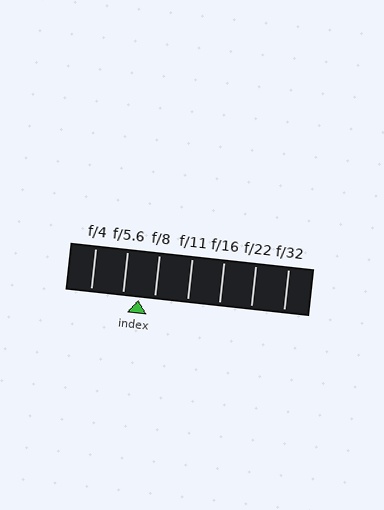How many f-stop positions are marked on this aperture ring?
There are 7 f-stop positions marked.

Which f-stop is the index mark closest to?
The index mark is closest to f/8.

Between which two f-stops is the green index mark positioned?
The index mark is between f/5.6 and f/8.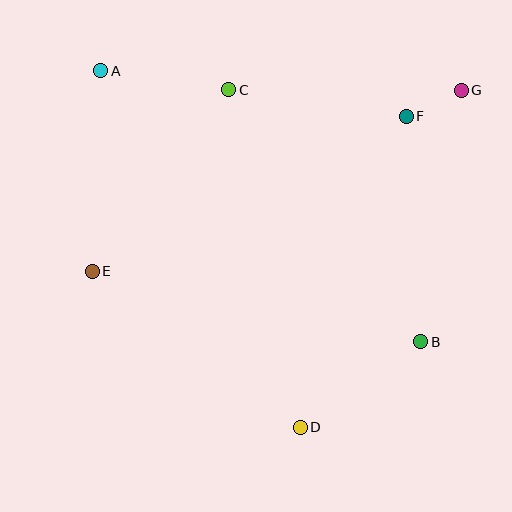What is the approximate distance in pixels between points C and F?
The distance between C and F is approximately 180 pixels.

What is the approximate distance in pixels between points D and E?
The distance between D and E is approximately 260 pixels.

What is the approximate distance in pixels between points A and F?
The distance between A and F is approximately 309 pixels.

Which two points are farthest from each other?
Points A and B are farthest from each other.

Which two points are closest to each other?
Points F and G are closest to each other.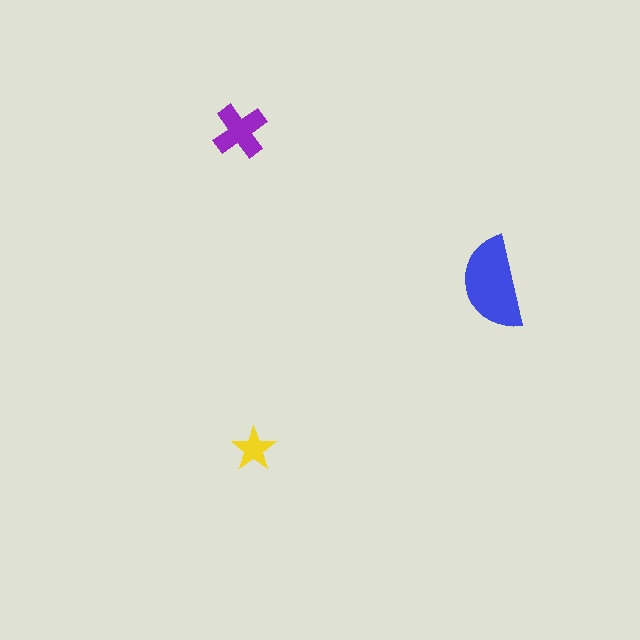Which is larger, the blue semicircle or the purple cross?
The blue semicircle.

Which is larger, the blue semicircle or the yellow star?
The blue semicircle.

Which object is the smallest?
The yellow star.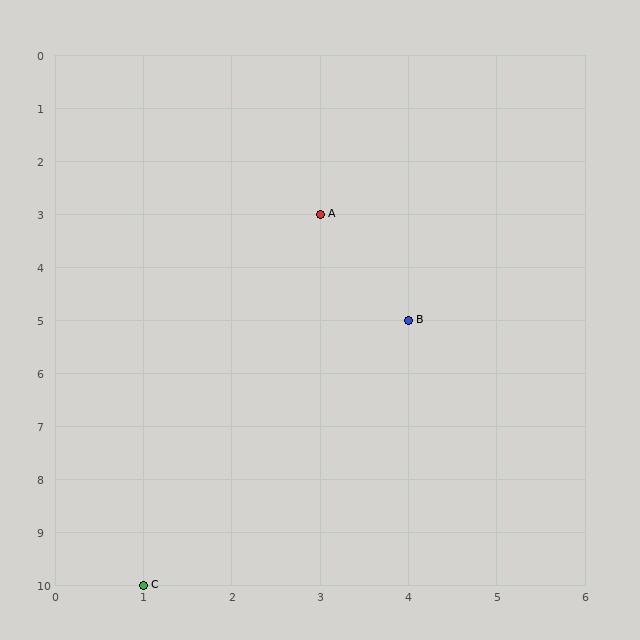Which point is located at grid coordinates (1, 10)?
Point C is at (1, 10).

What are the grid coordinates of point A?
Point A is at grid coordinates (3, 3).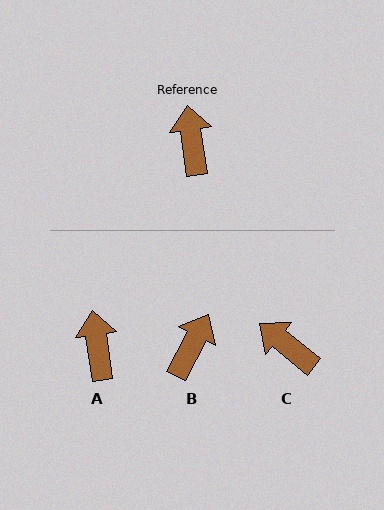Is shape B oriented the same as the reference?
No, it is off by about 36 degrees.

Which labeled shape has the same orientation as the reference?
A.